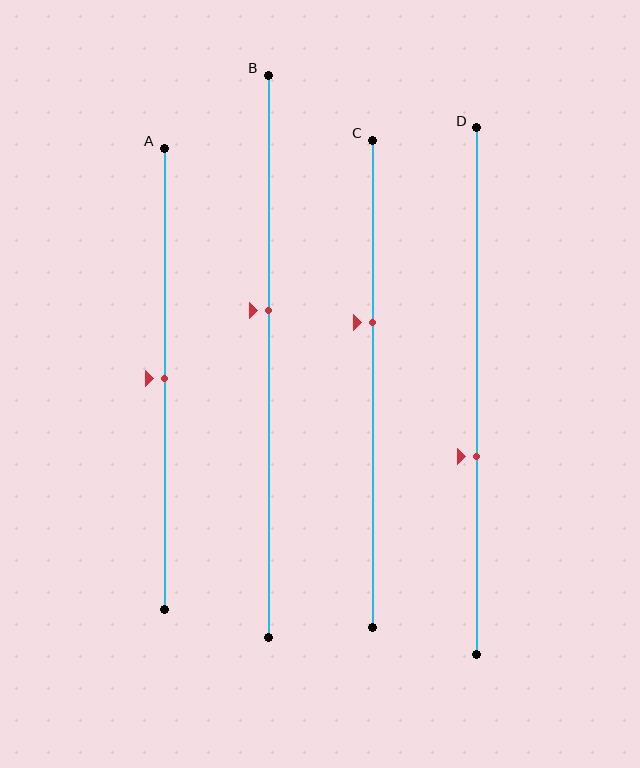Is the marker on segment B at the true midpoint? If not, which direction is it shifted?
No, the marker on segment B is shifted upward by about 8% of the segment length.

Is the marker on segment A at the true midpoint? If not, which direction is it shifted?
Yes, the marker on segment A is at the true midpoint.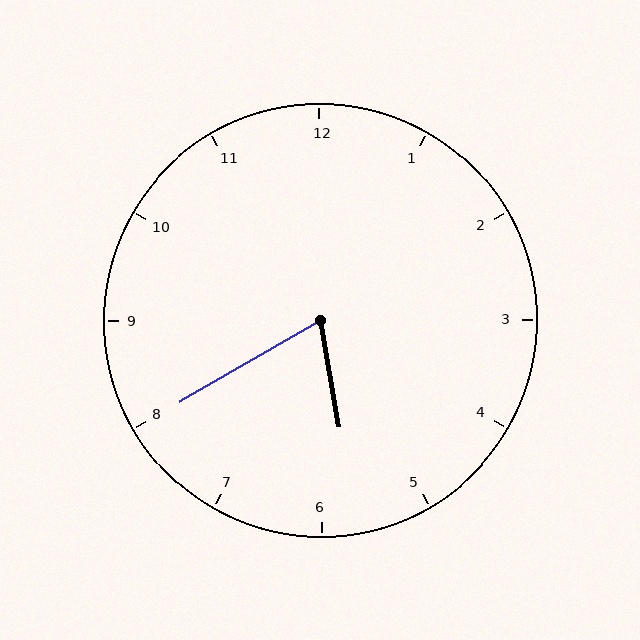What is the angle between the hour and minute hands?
Approximately 70 degrees.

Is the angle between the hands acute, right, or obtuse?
It is acute.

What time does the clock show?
5:40.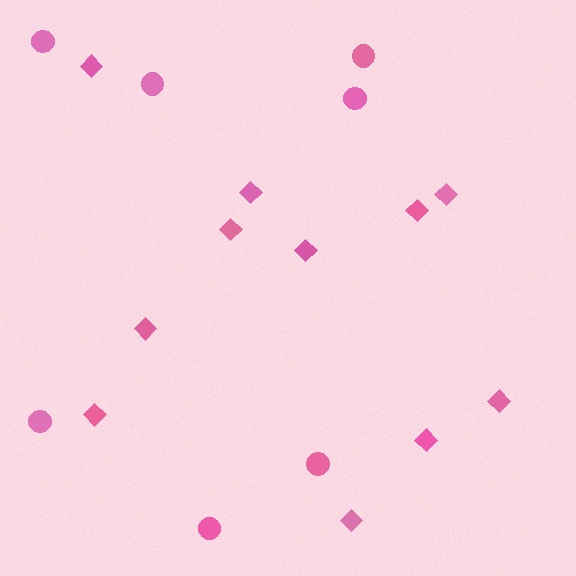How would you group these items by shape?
There are 2 groups: one group of circles (7) and one group of diamonds (11).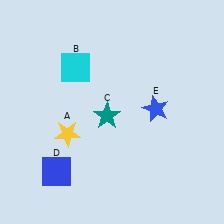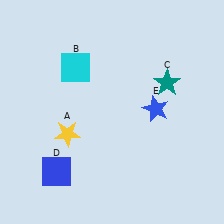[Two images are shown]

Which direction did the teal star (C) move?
The teal star (C) moved right.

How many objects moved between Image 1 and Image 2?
1 object moved between the two images.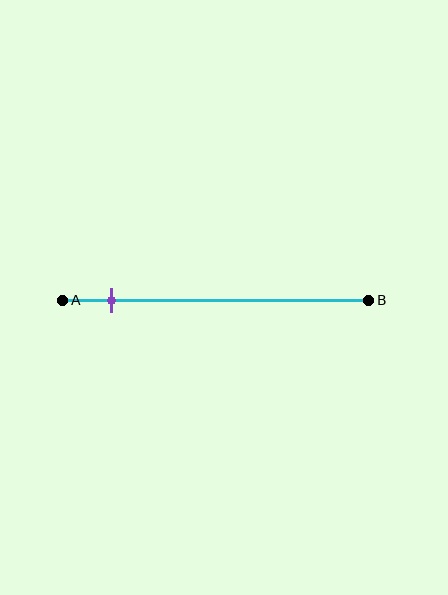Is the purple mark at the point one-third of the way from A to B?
No, the mark is at about 15% from A, not at the 33% one-third point.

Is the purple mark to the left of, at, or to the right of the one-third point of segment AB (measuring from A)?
The purple mark is to the left of the one-third point of segment AB.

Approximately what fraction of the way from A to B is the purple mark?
The purple mark is approximately 15% of the way from A to B.